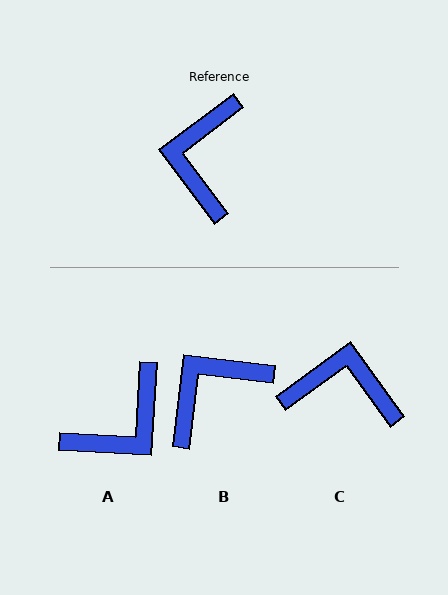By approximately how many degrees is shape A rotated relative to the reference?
Approximately 140 degrees counter-clockwise.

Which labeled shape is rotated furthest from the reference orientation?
A, about 140 degrees away.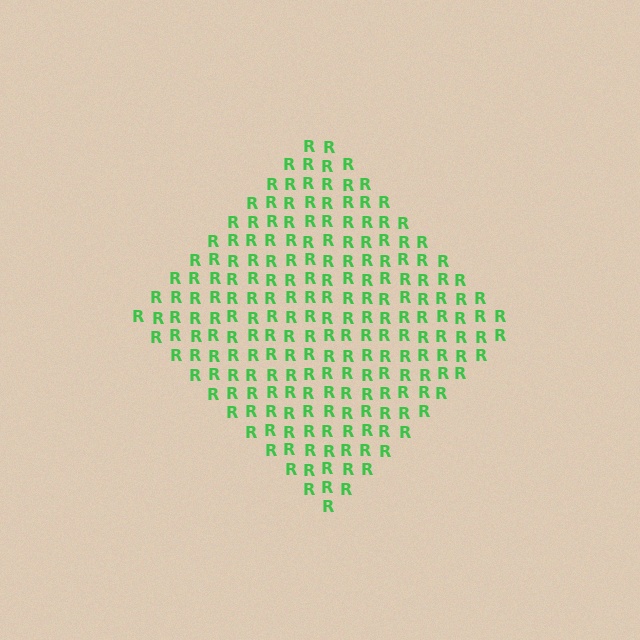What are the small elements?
The small elements are letter R's.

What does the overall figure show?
The overall figure shows a diamond.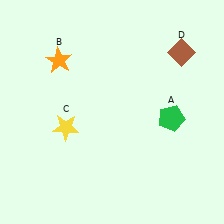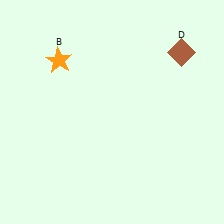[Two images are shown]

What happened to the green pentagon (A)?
The green pentagon (A) was removed in Image 2. It was in the bottom-right area of Image 1.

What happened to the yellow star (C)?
The yellow star (C) was removed in Image 2. It was in the bottom-left area of Image 1.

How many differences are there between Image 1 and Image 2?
There are 2 differences between the two images.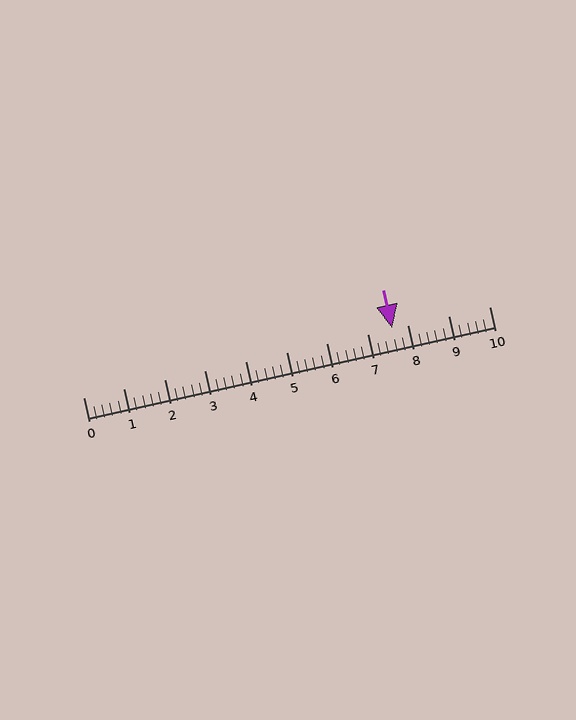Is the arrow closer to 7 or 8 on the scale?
The arrow is closer to 8.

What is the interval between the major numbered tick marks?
The major tick marks are spaced 1 units apart.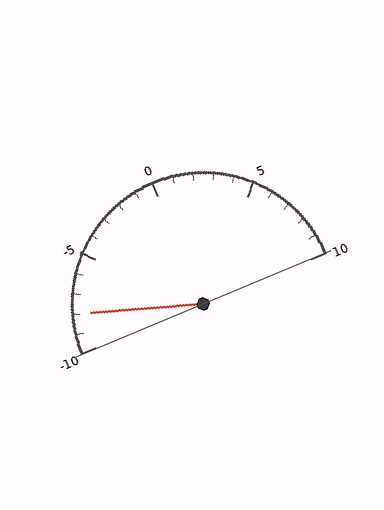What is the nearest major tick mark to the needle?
The nearest major tick mark is -10.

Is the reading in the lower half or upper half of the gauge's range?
The reading is in the lower half of the range (-10 to 10).